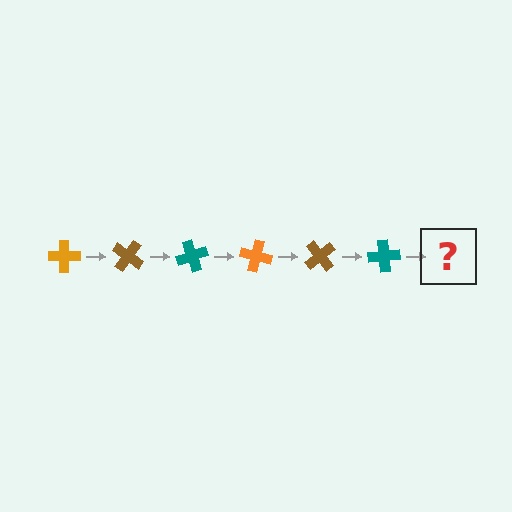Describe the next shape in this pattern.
It should be an orange cross, rotated 210 degrees from the start.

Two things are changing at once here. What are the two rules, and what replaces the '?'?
The two rules are that it rotates 35 degrees each step and the color cycles through orange, brown, and teal. The '?' should be an orange cross, rotated 210 degrees from the start.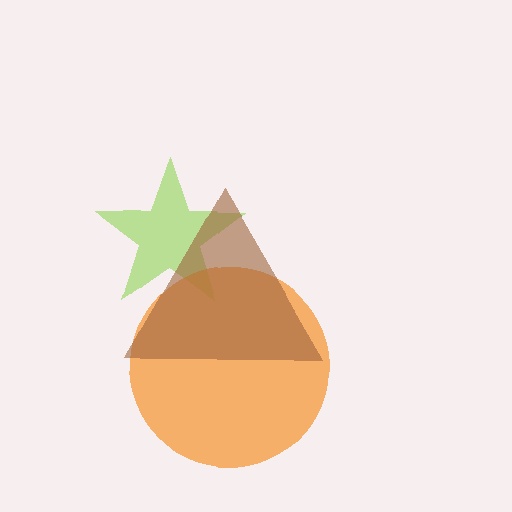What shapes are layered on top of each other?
The layered shapes are: a lime star, an orange circle, a brown triangle.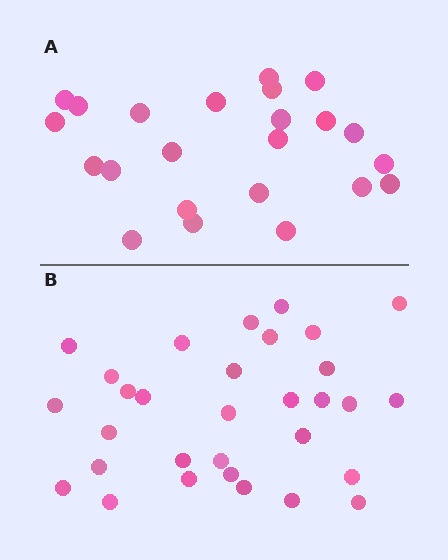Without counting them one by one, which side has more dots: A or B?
Region B (the bottom region) has more dots.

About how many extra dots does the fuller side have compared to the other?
Region B has roughly 8 or so more dots than region A.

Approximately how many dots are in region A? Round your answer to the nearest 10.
About 20 dots. (The exact count is 23, which rounds to 20.)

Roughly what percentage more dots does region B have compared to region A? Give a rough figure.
About 35% more.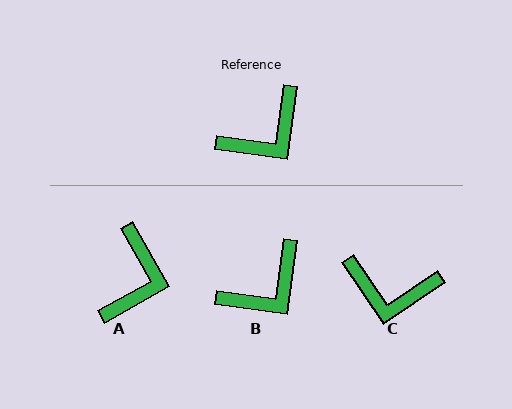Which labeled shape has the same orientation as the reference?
B.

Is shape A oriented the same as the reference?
No, it is off by about 37 degrees.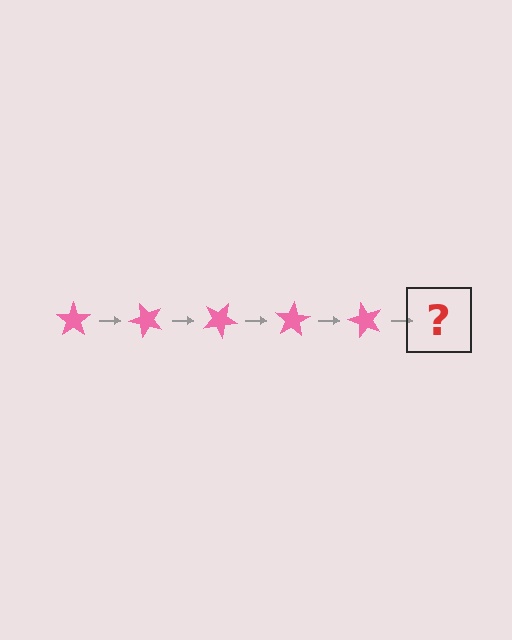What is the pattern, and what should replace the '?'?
The pattern is that the star rotates 50 degrees each step. The '?' should be a pink star rotated 250 degrees.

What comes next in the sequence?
The next element should be a pink star rotated 250 degrees.